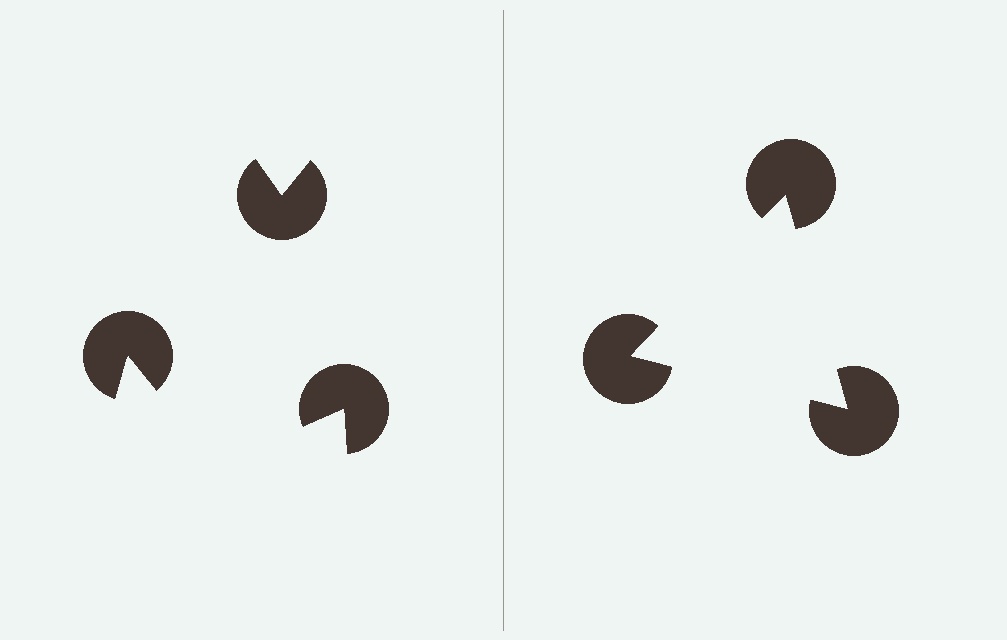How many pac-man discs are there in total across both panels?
6 — 3 on each side.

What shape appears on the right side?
An illusory triangle.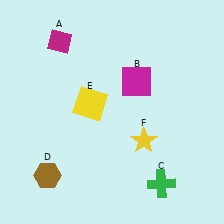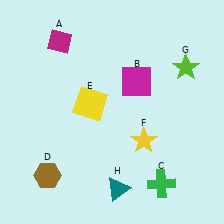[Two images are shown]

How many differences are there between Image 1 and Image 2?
There are 2 differences between the two images.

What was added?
A lime star (G), a teal triangle (H) were added in Image 2.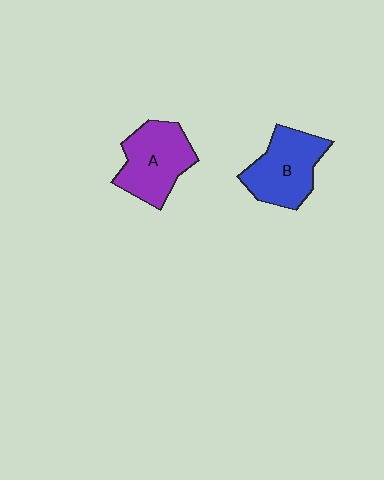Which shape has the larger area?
Shape B (blue).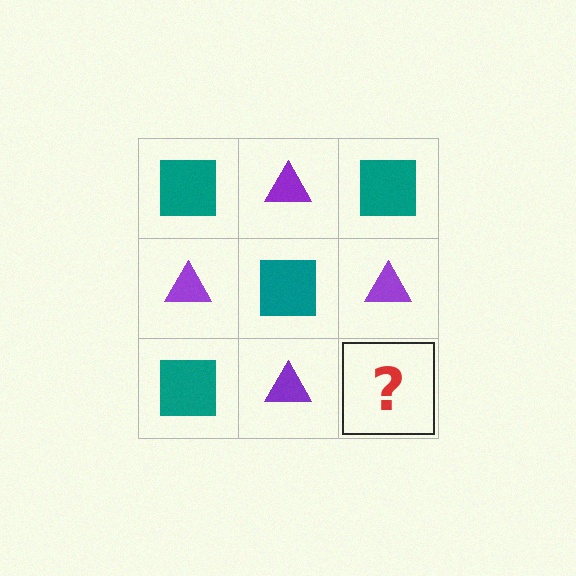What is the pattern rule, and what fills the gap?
The rule is that it alternates teal square and purple triangle in a checkerboard pattern. The gap should be filled with a teal square.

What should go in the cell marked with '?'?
The missing cell should contain a teal square.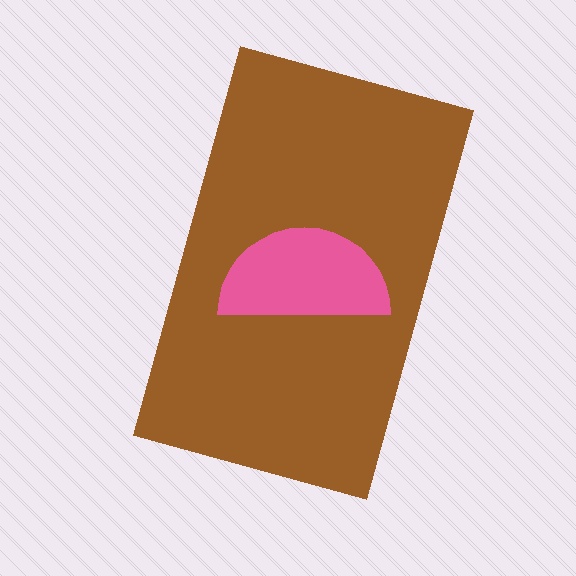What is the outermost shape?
The brown rectangle.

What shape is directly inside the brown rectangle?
The pink semicircle.